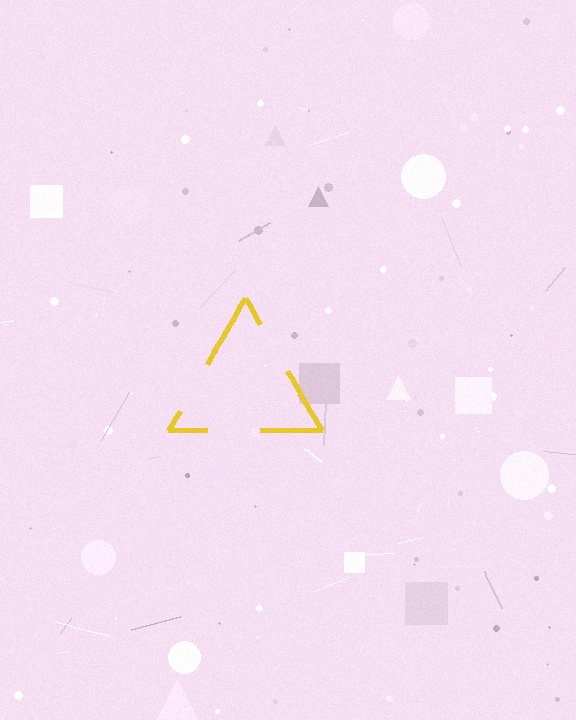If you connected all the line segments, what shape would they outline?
They would outline a triangle.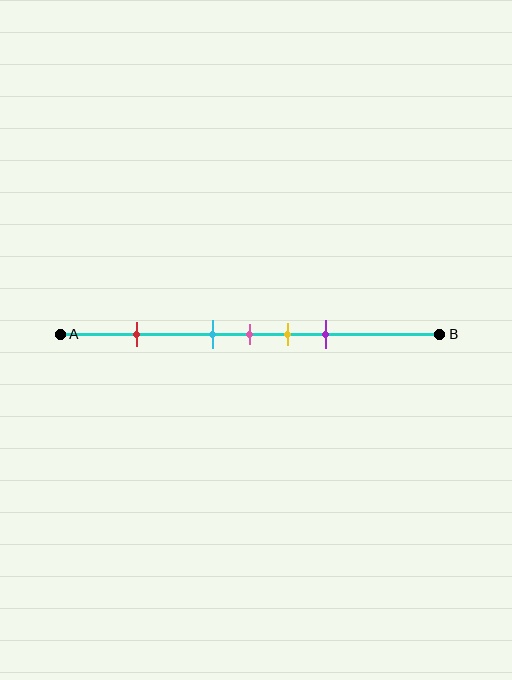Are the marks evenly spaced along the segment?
No, the marks are not evenly spaced.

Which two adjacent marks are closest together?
The cyan and pink marks are the closest adjacent pair.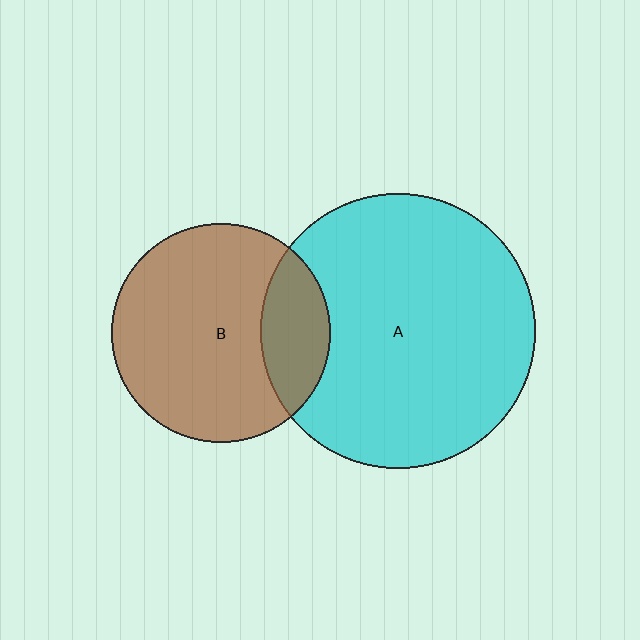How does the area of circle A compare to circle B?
Approximately 1.6 times.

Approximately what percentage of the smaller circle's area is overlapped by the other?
Approximately 20%.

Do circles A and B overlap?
Yes.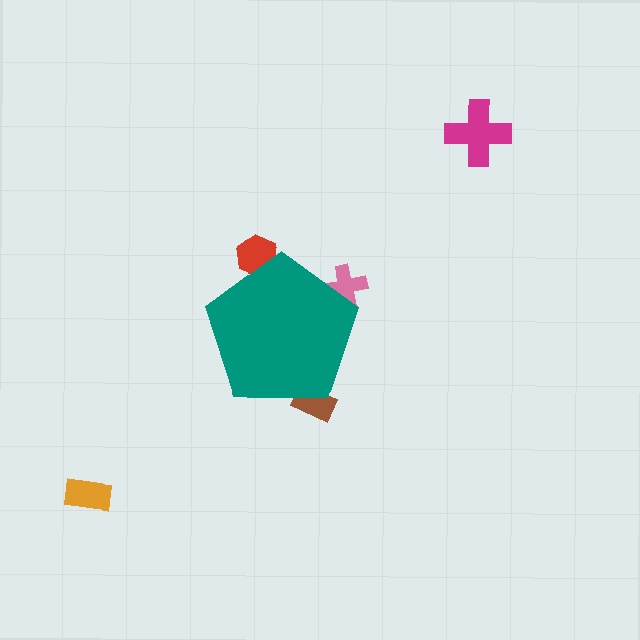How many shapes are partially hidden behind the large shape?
3 shapes are partially hidden.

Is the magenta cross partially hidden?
No, the magenta cross is fully visible.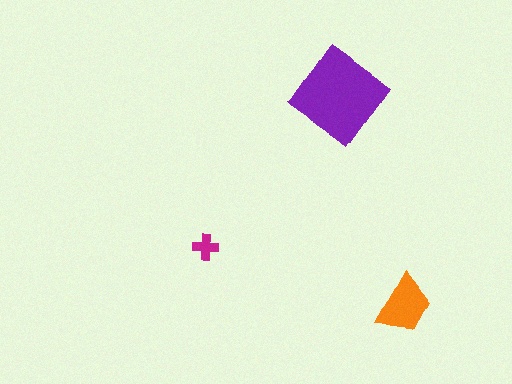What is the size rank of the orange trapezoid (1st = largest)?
2nd.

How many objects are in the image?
There are 3 objects in the image.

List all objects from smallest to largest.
The magenta cross, the orange trapezoid, the purple diamond.